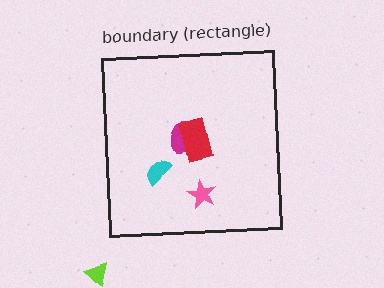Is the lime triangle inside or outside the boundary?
Outside.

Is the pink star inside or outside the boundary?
Inside.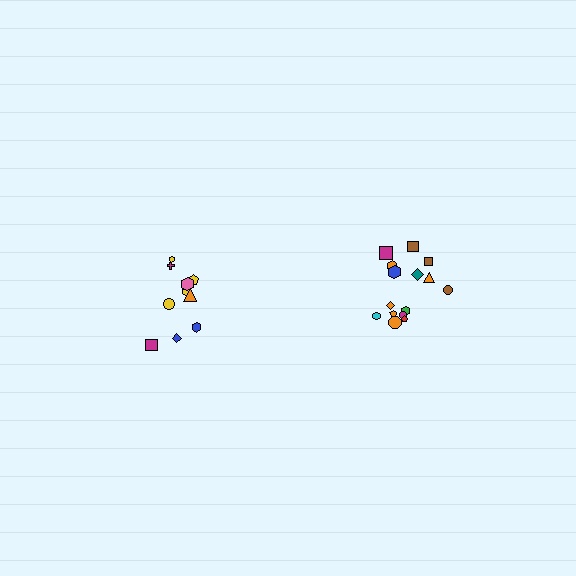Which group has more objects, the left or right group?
The right group.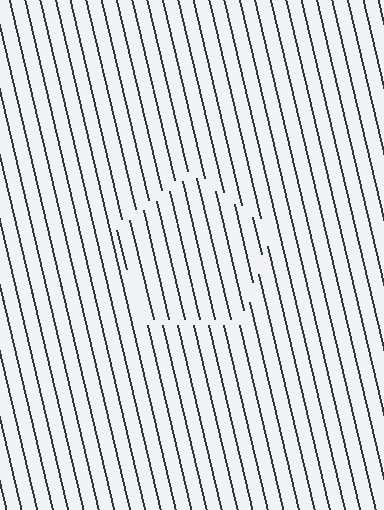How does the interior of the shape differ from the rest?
The interior of the shape contains the same grating, shifted by half a period — the contour is defined by the phase discontinuity where line-ends from the inner and outer gratings abut.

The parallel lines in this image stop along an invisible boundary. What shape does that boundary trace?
An illusory pentagon. The interior of the shape contains the same grating, shifted by half a period — the contour is defined by the phase discontinuity where line-ends from the inner and outer gratings abut.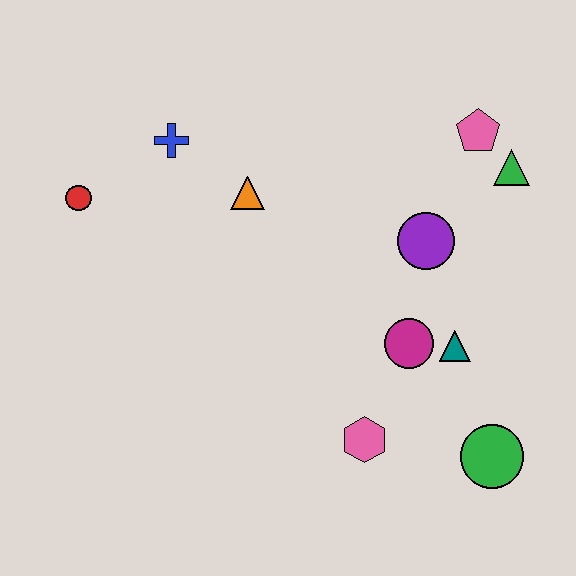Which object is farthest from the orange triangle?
The green circle is farthest from the orange triangle.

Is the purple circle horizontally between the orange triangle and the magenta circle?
No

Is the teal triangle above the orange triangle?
No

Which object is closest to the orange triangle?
The blue cross is closest to the orange triangle.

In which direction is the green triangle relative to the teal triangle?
The green triangle is above the teal triangle.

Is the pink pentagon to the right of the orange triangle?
Yes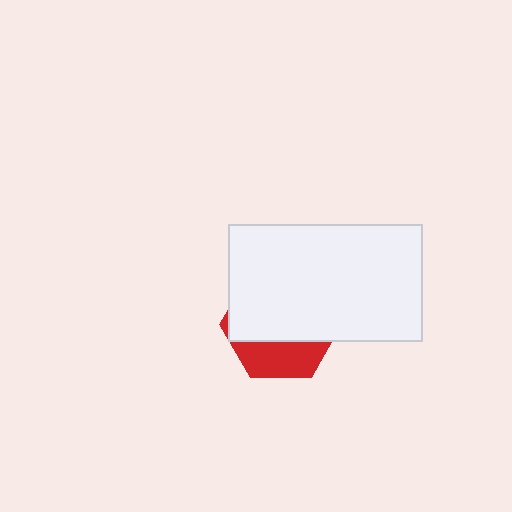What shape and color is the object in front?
The object in front is a white rectangle.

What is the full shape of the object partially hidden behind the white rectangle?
The partially hidden object is a red hexagon.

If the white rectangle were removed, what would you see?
You would see the complete red hexagon.